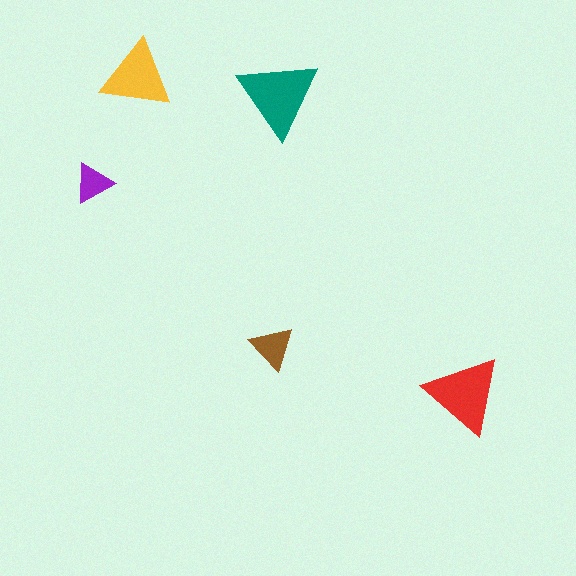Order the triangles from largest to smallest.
the teal one, the red one, the yellow one, the brown one, the purple one.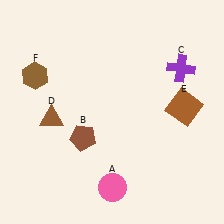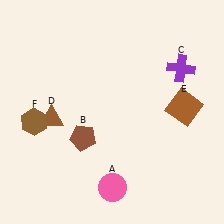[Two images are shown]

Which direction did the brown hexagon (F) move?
The brown hexagon (F) moved down.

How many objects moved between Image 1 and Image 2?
1 object moved between the two images.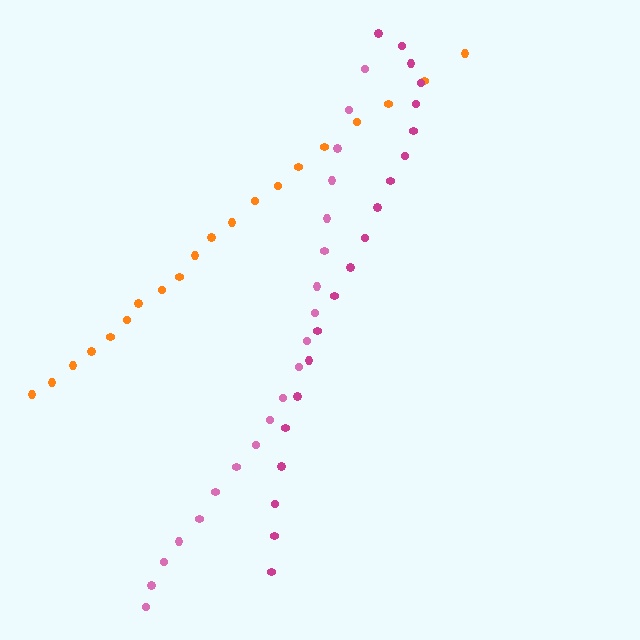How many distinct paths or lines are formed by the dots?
There are 3 distinct paths.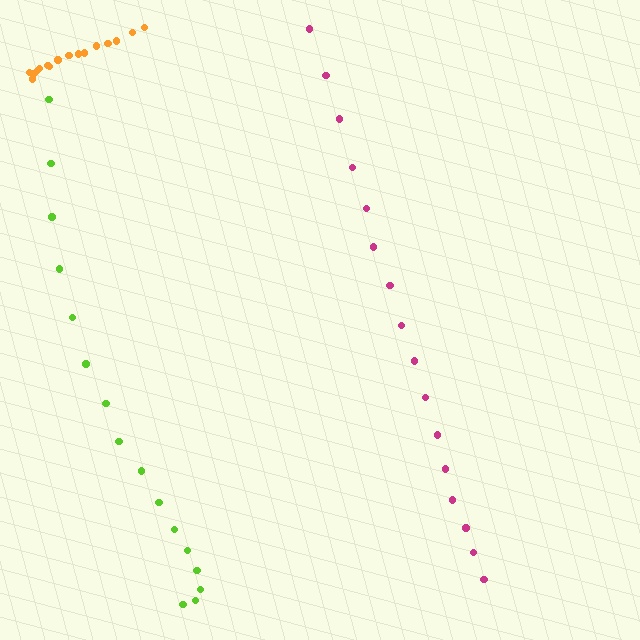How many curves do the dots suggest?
There are 3 distinct paths.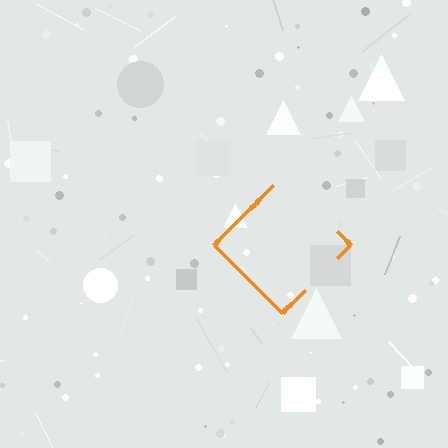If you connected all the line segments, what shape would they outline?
They would outline a diamond.